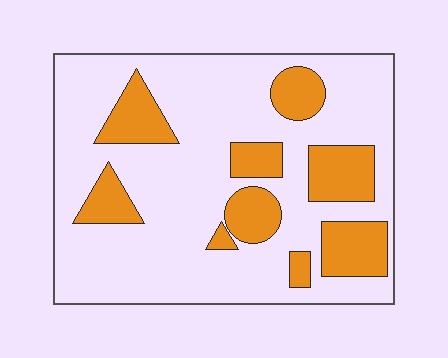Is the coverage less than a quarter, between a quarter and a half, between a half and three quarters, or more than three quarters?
Less than a quarter.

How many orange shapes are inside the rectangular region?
9.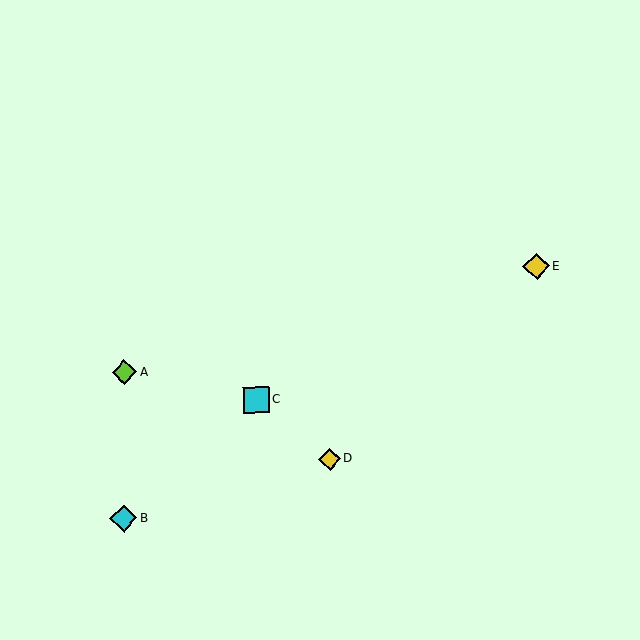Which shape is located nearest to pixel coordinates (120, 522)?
The cyan diamond (labeled B) at (123, 518) is nearest to that location.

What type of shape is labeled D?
Shape D is a yellow diamond.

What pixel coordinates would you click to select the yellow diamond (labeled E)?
Click at (536, 267) to select the yellow diamond E.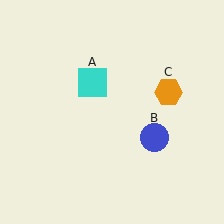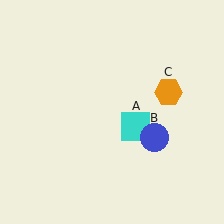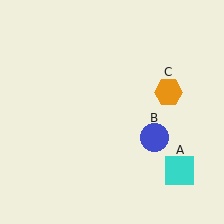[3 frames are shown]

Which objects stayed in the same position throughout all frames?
Blue circle (object B) and orange hexagon (object C) remained stationary.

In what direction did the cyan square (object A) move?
The cyan square (object A) moved down and to the right.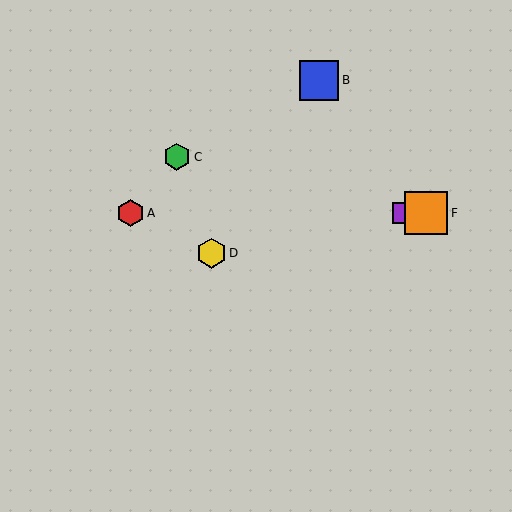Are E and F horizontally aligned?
Yes, both are at y≈213.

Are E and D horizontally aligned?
No, E is at y≈213 and D is at y≈253.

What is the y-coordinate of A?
Object A is at y≈213.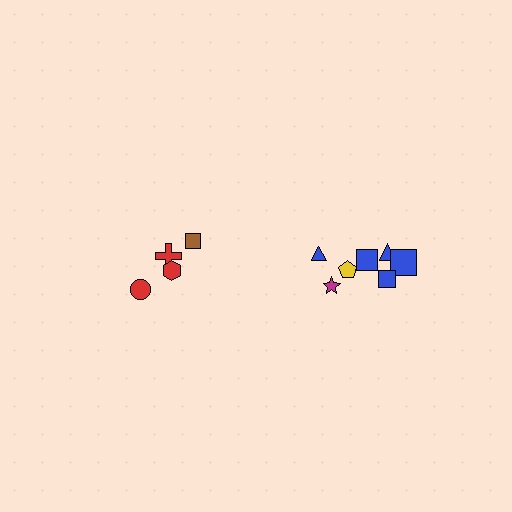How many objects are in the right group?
There are 7 objects.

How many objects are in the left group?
There are 4 objects.